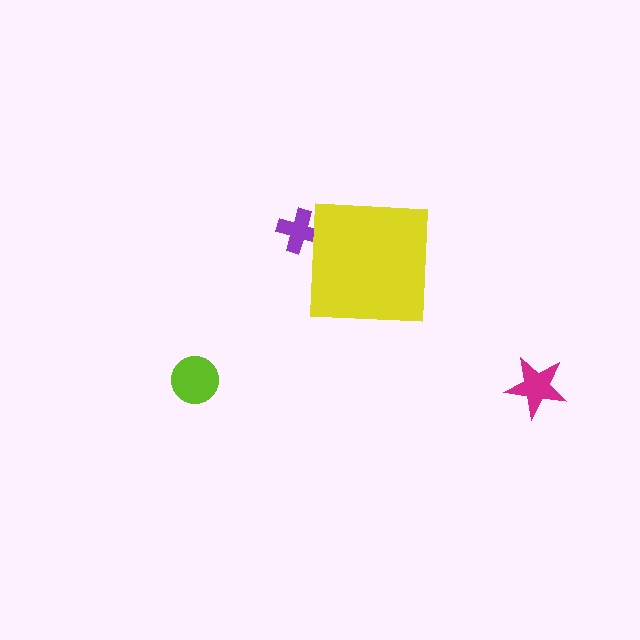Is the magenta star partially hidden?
No, the magenta star is fully visible.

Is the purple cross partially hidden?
Yes, the purple cross is partially hidden behind the yellow square.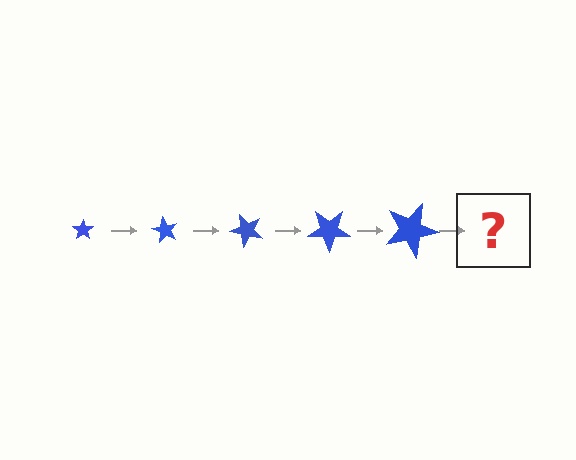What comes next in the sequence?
The next element should be a star, larger than the previous one and rotated 300 degrees from the start.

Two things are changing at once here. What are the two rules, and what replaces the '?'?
The two rules are that the star grows larger each step and it rotates 60 degrees each step. The '?' should be a star, larger than the previous one and rotated 300 degrees from the start.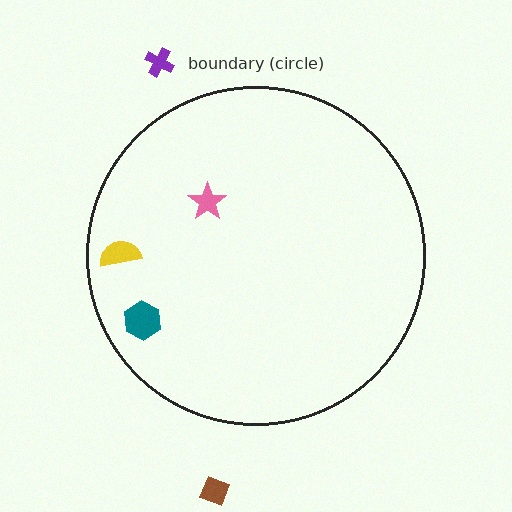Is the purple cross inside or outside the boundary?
Outside.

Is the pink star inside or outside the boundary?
Inside.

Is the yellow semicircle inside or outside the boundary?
Inside.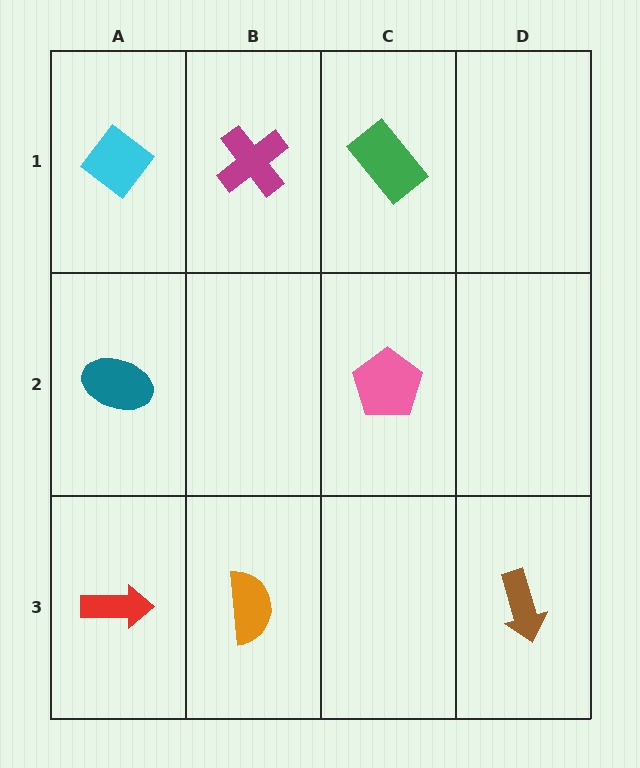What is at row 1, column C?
A green rectangle.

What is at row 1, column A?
A cyan diamond.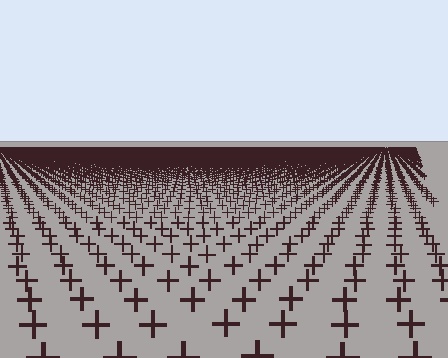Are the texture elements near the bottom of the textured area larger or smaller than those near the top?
Larger. Near the bottom, elements are closer to the viewer and appear at a bigger on-screen size.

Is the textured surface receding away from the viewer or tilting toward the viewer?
The surface is receding away from the viewer. Texture elements get smaller and denser toward the top.